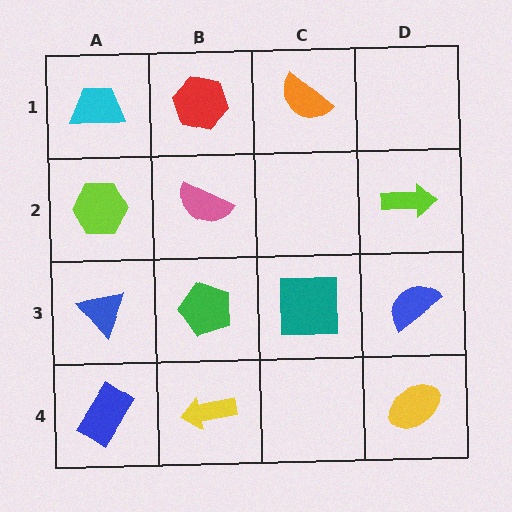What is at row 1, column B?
A red hexagon.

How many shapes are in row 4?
3 shapes.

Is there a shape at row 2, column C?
No, that cell is empty.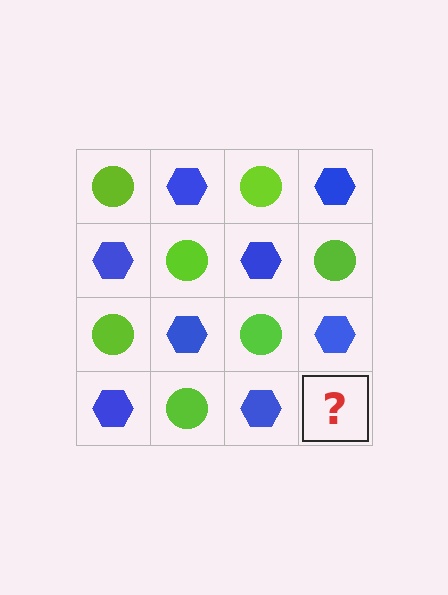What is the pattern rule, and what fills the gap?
The rule is that it alternates lime circle and blue hexagon in a checkerboard pattern. The gap should be filled with a lime circle.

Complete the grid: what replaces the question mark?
The question mark should be replaced with a lime circle.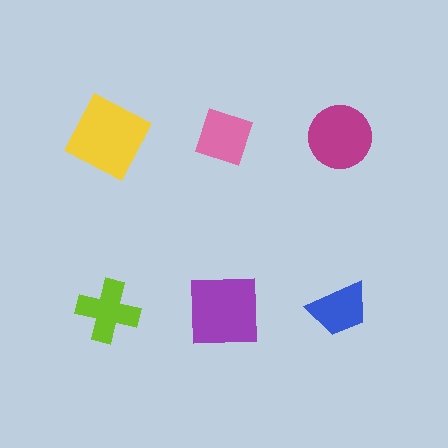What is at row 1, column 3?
A magenta circle.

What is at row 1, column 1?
A yellow square.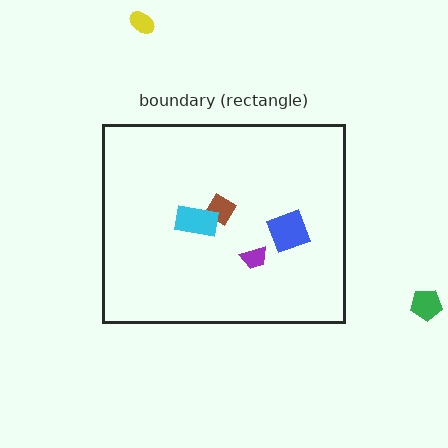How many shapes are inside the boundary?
4 inside, 2 outside.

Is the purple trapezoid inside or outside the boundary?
Inside.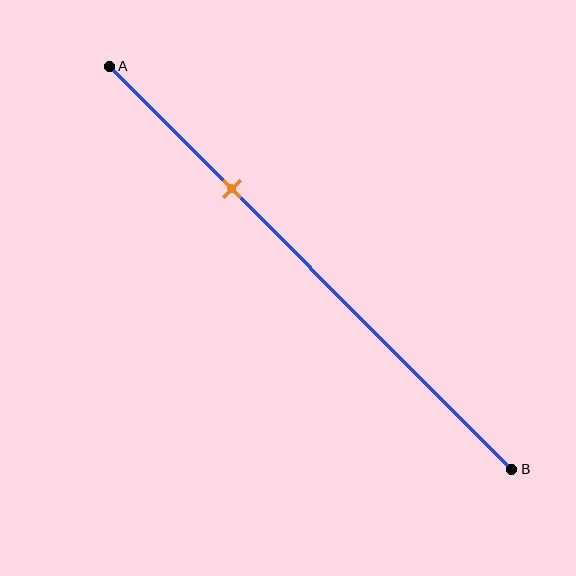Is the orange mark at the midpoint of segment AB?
No, the mark is at about 30% from A, not at the 50% midpoint.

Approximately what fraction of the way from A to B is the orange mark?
The orange mark is approximately 30% of the way from A to B.